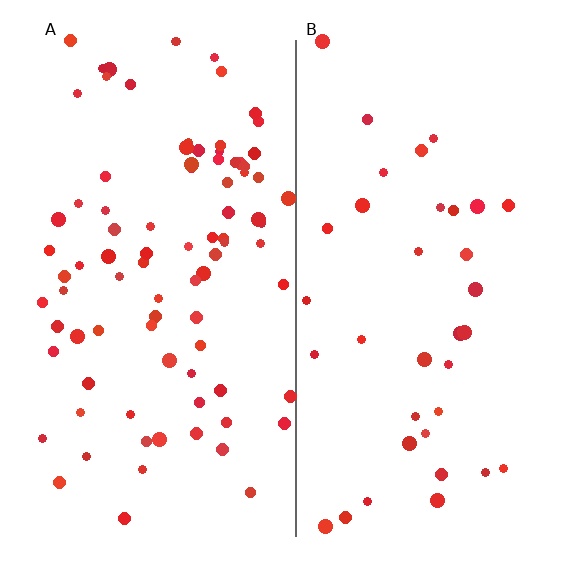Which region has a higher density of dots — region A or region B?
A (the left).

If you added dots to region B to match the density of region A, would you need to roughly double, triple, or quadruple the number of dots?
Approximately double.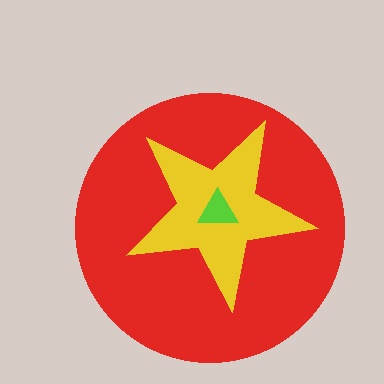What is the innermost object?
The lime triangle.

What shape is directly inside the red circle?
The yellow star.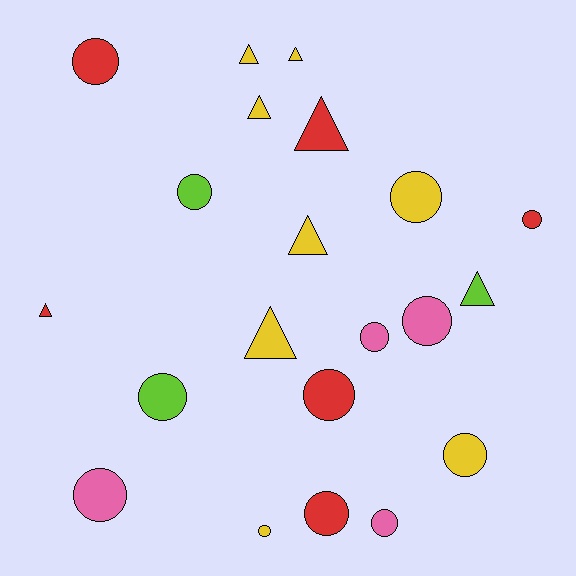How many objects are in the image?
There are 21 objects.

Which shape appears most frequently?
Circle, with 13 objects.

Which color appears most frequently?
Yellow, with 8 objects.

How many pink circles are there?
There are 4 pink circles.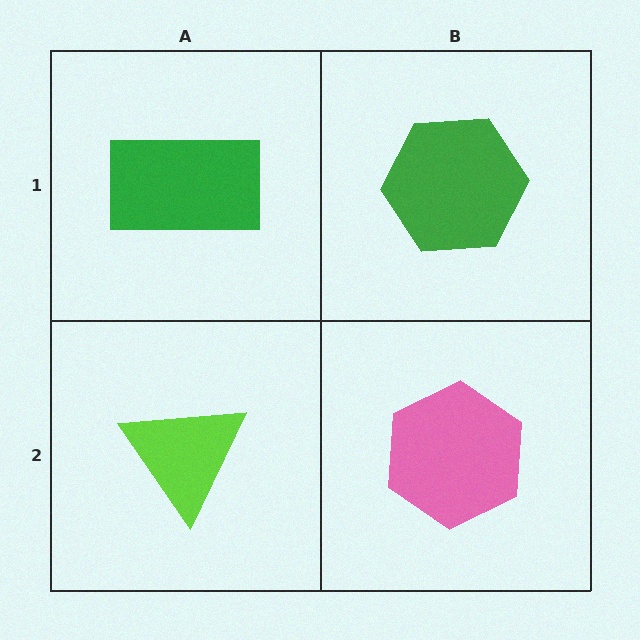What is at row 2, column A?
A lime triangle.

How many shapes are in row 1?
2 shapes.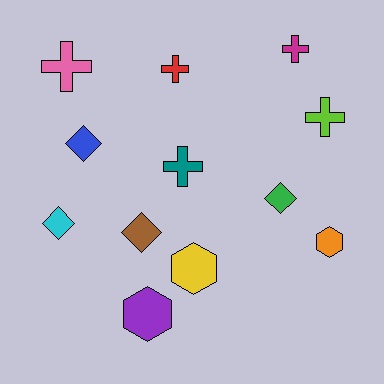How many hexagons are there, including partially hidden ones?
There are 3 hexagons.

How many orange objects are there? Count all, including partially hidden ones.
There is 1 orange object.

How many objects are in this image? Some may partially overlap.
There are 12 objects.